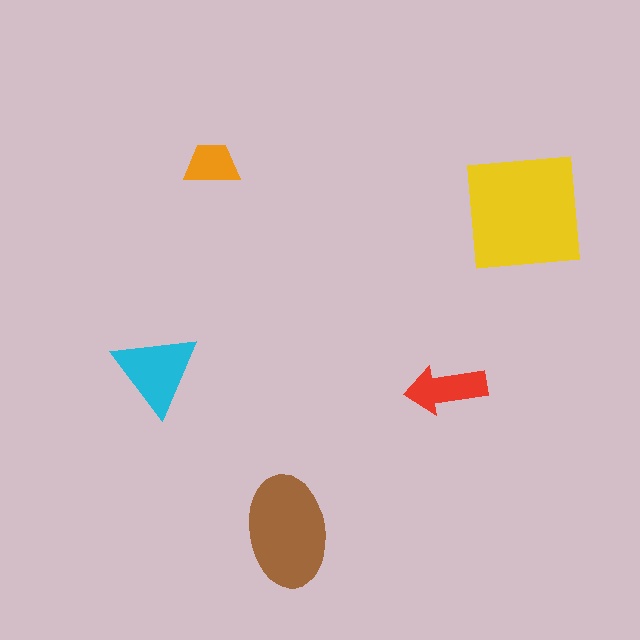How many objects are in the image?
There are 5 objects in the image.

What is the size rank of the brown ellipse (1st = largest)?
2nd.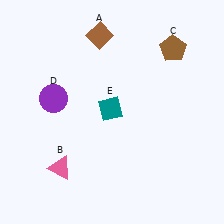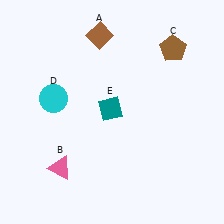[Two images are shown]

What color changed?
The circle (D) changed from purple in Image 1 to cyan in Image 2.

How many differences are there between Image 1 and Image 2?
There is 1 difference between the two images.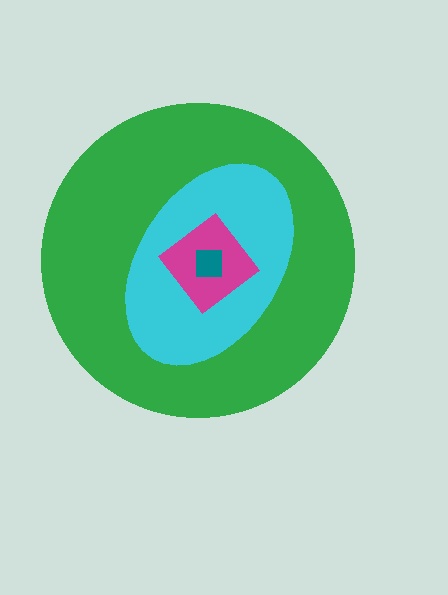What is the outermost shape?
The green circle.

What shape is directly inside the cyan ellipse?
The magenta diamond.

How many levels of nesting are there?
4.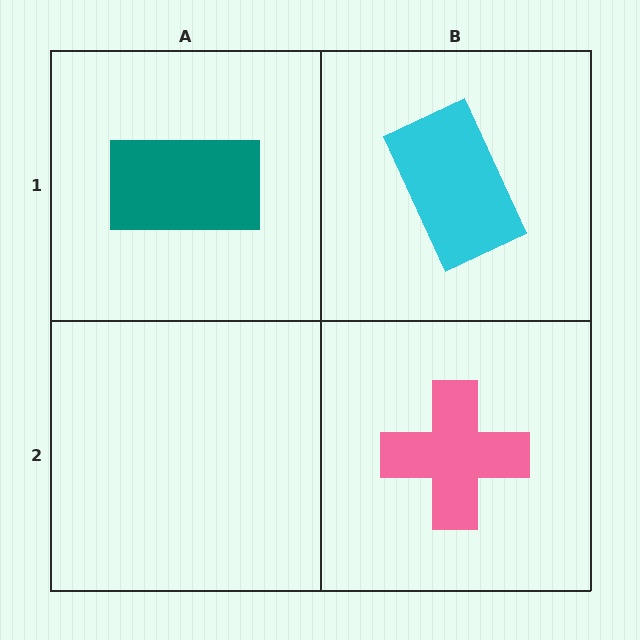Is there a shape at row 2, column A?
No, that cell is empty.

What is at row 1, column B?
A cyan rectangle.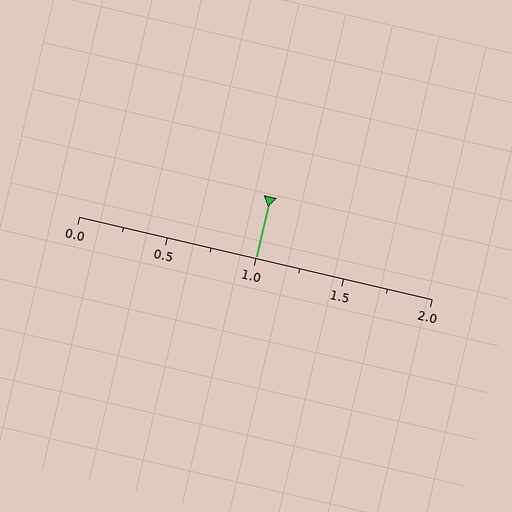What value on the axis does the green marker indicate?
The marker indicates approximately 1.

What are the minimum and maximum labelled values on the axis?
The axis runs from 0.0 to 2.0.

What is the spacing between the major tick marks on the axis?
The major ticks are spaced 0.5 apart.